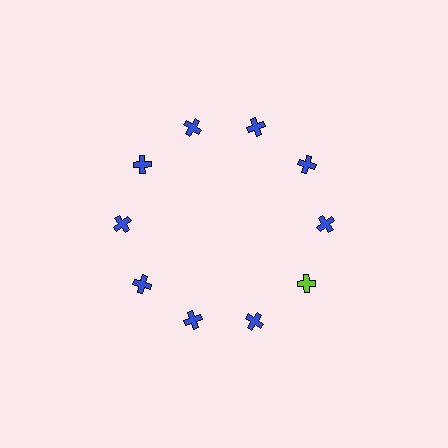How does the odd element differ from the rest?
It has a different color: lime instead of blue.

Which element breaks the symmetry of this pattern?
The lime cross at roughly the 4 o'clock position breaks the symmetry. All other shapes are blue crosses.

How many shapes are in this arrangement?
There are 10 shapes arranged in a ring pattern.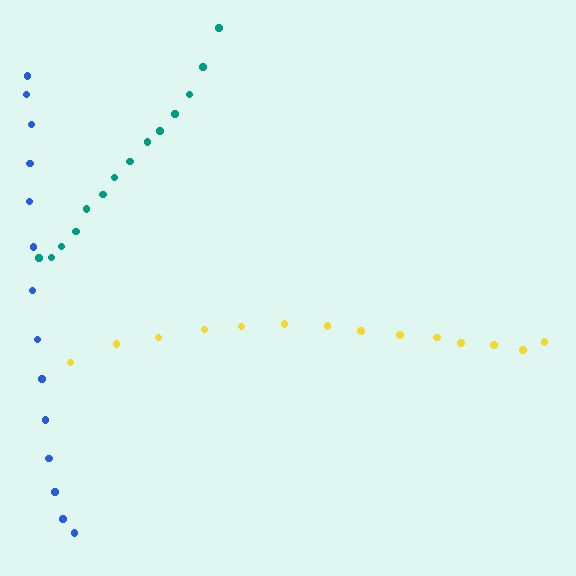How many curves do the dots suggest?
There are 3 distinct paths.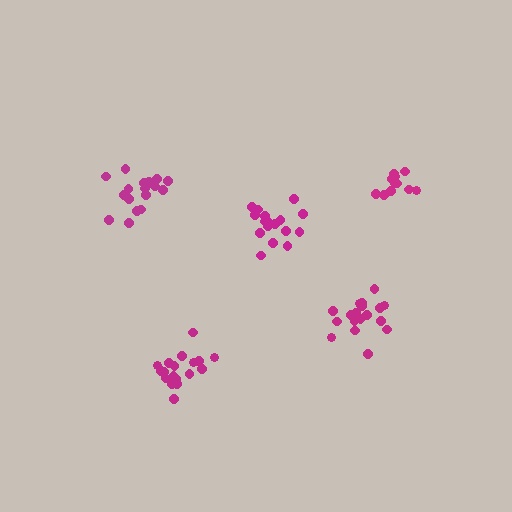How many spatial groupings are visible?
There are 5 spatial groupings.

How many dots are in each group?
Group 1: 12 dots, Group 2: 17 dots, Group 3: 18 dots, Group 4: 18 dots, Group 5: 17 dots (82 total).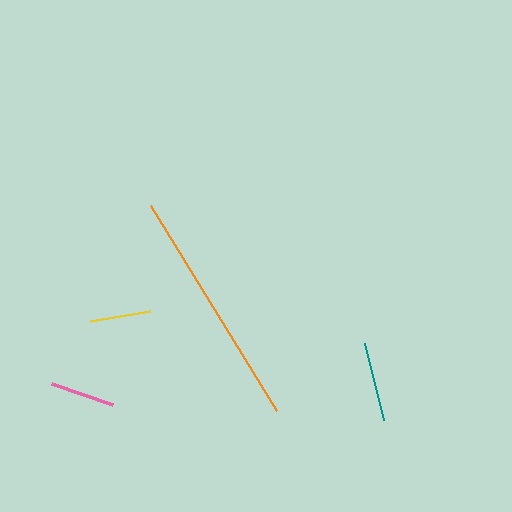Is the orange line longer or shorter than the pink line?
The orange line is longer than the pink line.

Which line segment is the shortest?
The yellow line is the shortest at approximately 61 pixels.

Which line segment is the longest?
The orange line is the longest at approximately 241 pixels.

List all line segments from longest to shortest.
From longest to shortest: orange, teal, pink, yellow.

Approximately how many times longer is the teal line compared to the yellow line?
The teal line is approximately 1.3 times the length of the yellow line.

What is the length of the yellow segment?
The yellow segment is approximately 61 pixels long.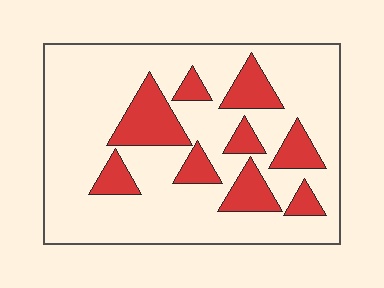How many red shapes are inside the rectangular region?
9.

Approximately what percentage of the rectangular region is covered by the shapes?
Approximately 25%.